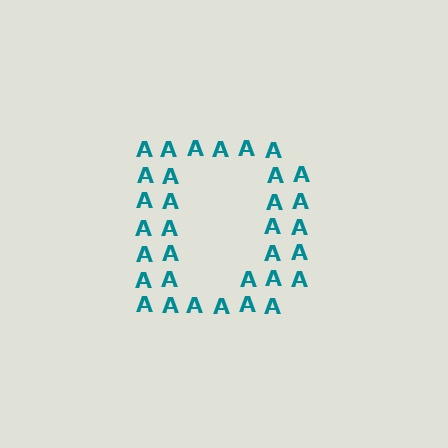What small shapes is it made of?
It is made of small letter A's.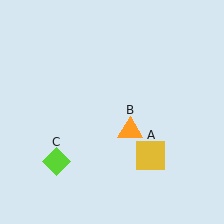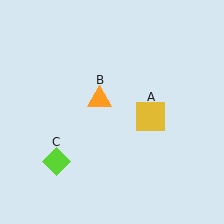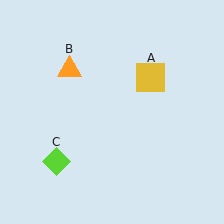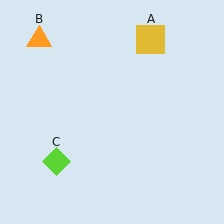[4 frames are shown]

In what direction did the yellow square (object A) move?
The yellow square (object A) moved up.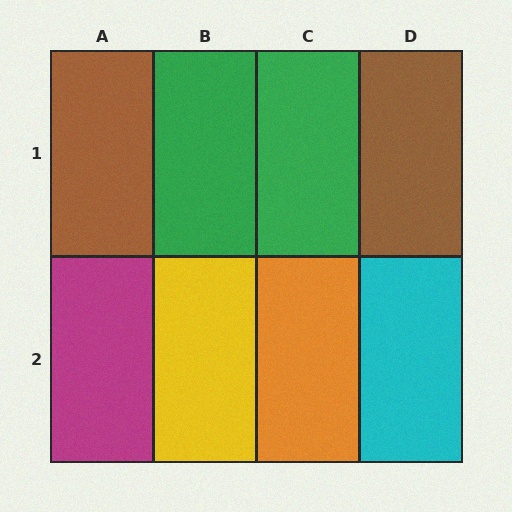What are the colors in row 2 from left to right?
Magenta, yellow, orange, cyan.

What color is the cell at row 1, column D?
Brown.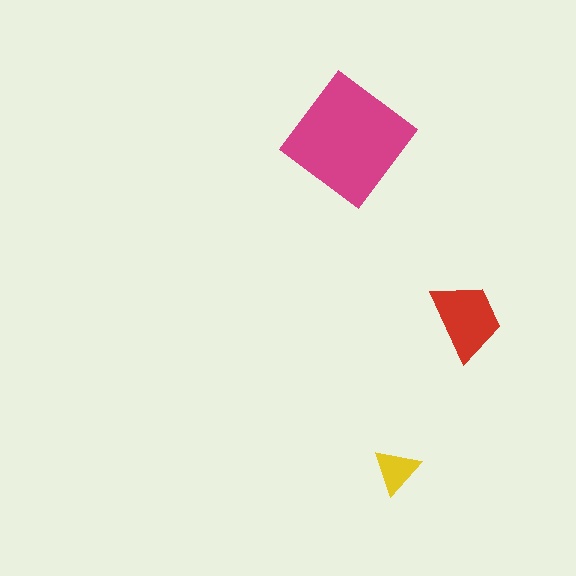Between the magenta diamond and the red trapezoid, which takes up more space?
The magenta diamond.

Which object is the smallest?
The yellow triangle.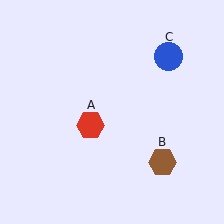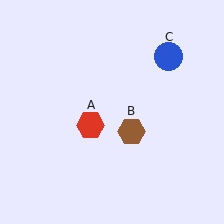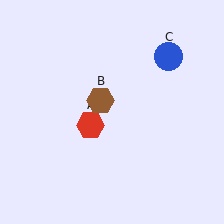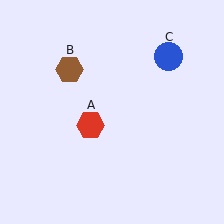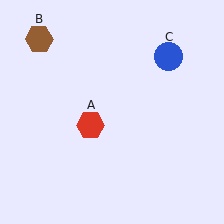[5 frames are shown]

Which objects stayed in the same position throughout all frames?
Red hexagon (object A) and blue circle (object C) remained stationary.